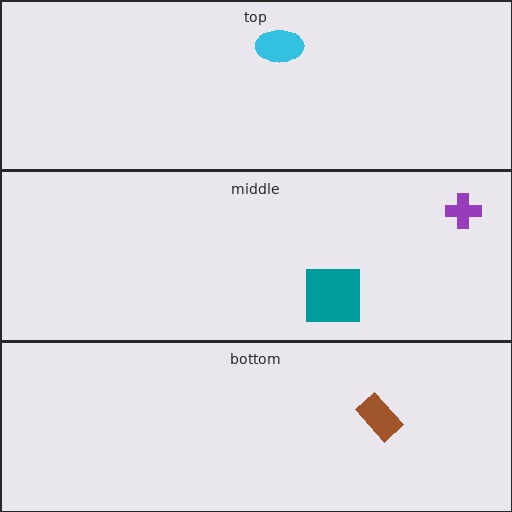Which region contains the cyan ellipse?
The top region.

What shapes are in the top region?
The cyan ellipse.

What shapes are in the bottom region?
The brown rectangle.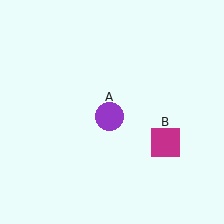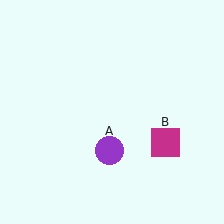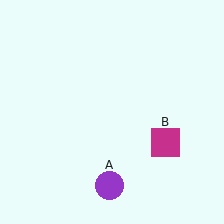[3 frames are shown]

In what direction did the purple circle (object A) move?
The purple circle (object A) moved down.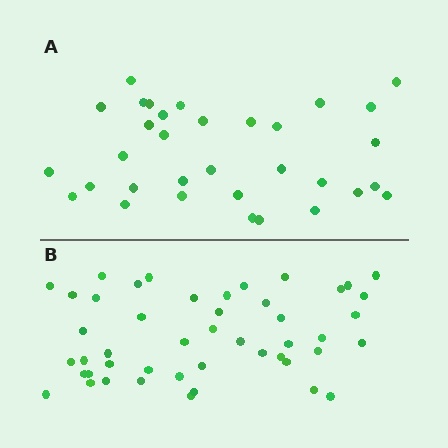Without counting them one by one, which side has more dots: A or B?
Region B (the bottom region) has more dots.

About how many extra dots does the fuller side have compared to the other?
Region B has approximately 15 more dots than region A.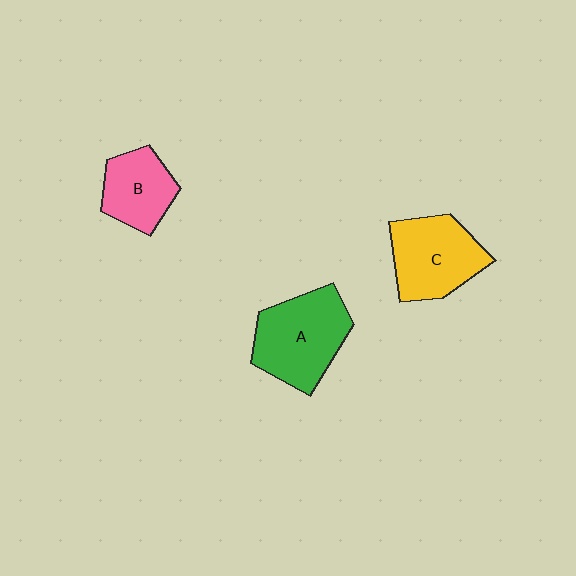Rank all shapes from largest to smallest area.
From largest to smallest: A (green), C (yellow), B (pink).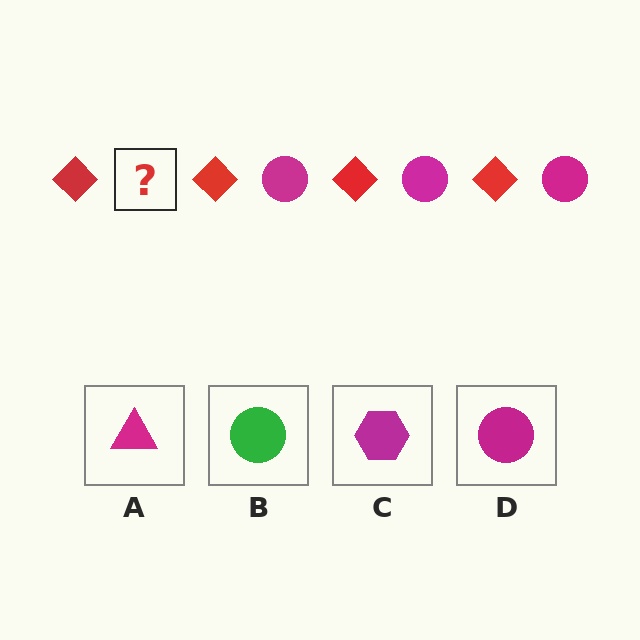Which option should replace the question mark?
Option D.